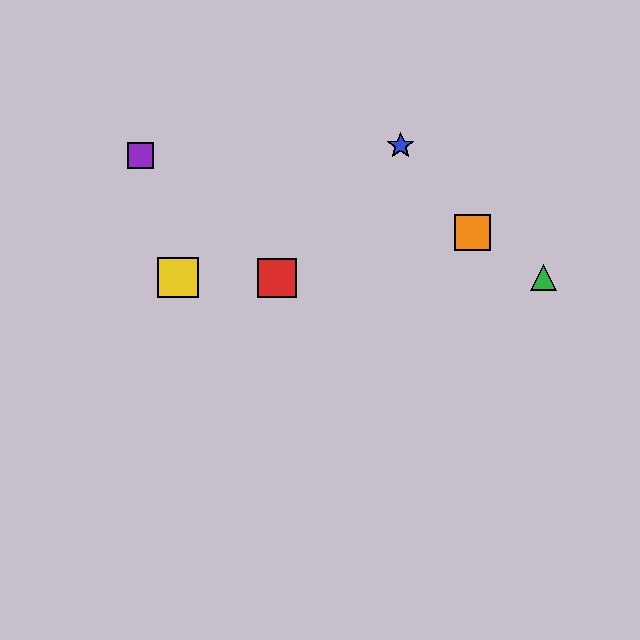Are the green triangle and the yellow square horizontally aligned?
Yes, both are at y≈278.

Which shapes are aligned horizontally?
The red square, the green triangle, the yellow square are aligned horizontally.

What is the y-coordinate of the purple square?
The purple square is at y≈156.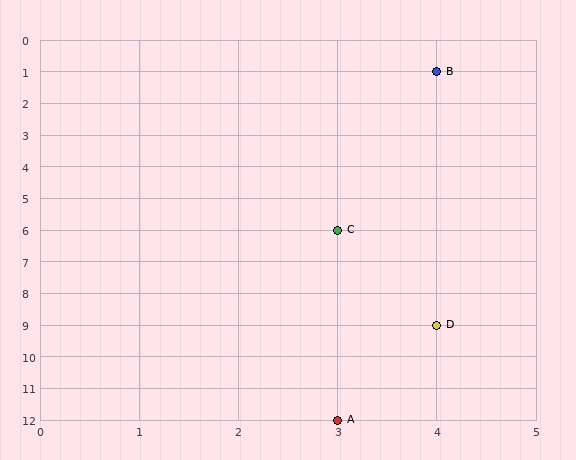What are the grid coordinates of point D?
Point D is at grid coordinates (4, 9).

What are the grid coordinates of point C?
Point C is at grid coordinates (3, 6).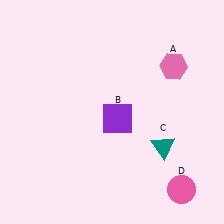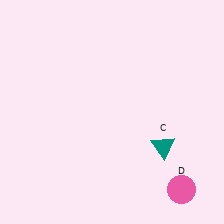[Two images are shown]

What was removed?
The pink hexagon (A), the purple square (B) were removed in Image 2.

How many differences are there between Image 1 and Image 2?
There are 2 differences between the two images.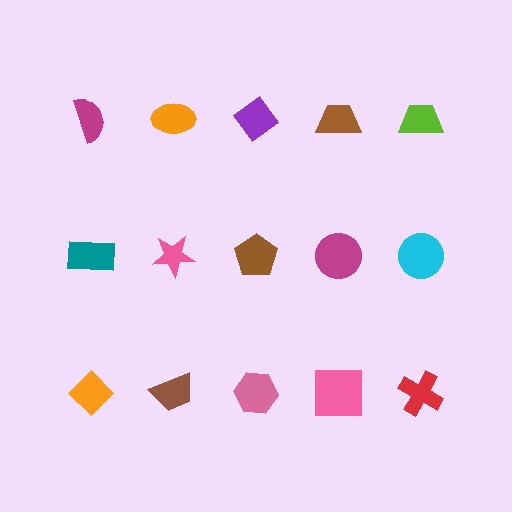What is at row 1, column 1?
A magenta semicircle.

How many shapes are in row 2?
5 shapes.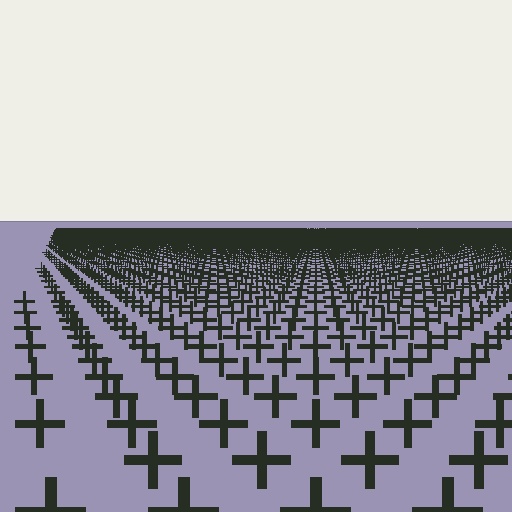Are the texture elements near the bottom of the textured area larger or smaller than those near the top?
Larger. Near the bottom, elements are closer to the viewer and appear at a bigger on-screen size.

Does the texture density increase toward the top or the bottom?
Density increases toward the top.